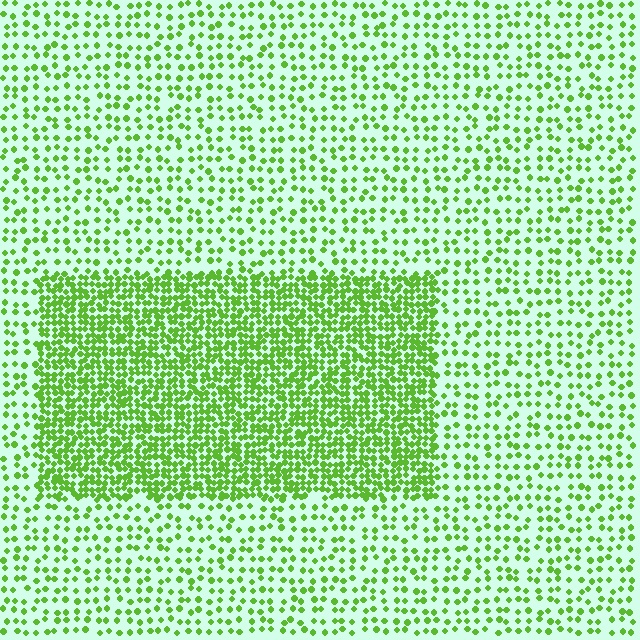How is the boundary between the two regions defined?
The boundary is defined by a change in element density (approximately 2.6x ratio). All elements are the same color, size, and shape.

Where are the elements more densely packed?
The elements are more densely packed inside the rectangle boundary.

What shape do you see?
I see a rectangle.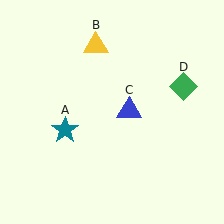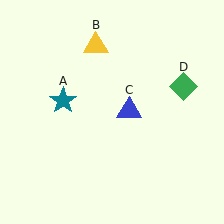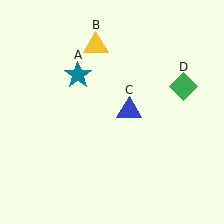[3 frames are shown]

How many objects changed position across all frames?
1 object changed position: teal star (object A).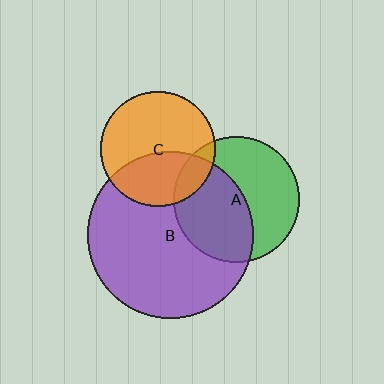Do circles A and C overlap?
Yes.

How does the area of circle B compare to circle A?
Approximately 1.7 times.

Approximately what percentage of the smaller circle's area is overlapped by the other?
Approximately 15%.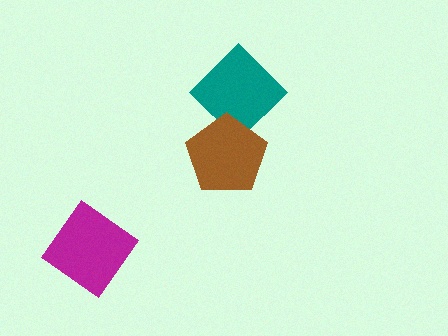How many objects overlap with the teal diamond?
1 object overlaps with the teal diamond.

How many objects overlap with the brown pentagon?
1 object overlaps with the brown pentagon.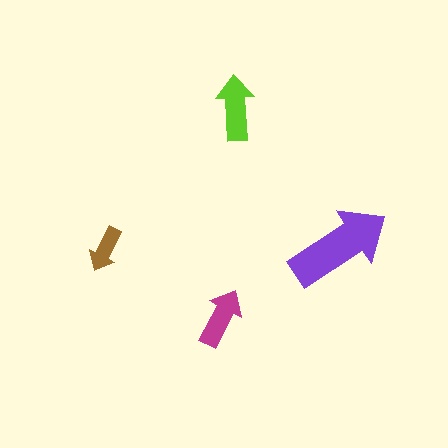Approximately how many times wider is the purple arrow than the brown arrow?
About 2.5 times wider.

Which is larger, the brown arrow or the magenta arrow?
The magenta one.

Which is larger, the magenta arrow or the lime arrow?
The lime one.